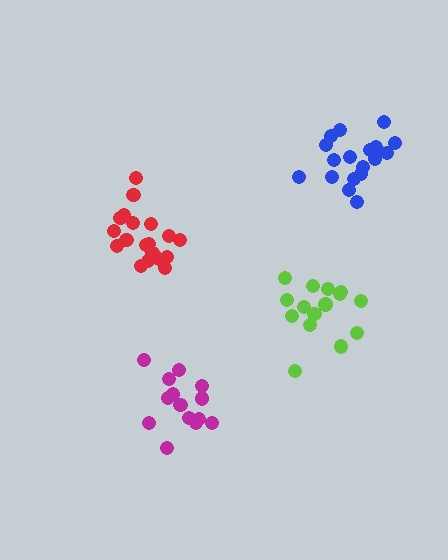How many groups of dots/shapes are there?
There are 4 groups.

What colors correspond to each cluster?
The clusters are colored: red, magenta, blue, lime.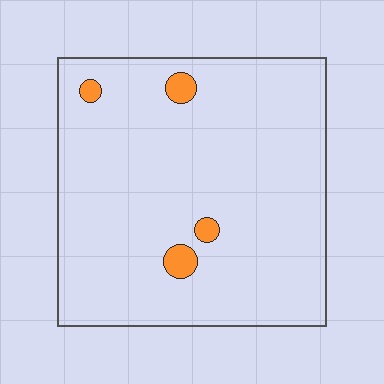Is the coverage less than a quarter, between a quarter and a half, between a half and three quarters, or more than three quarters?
Less than a quarter.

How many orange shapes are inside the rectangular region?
4.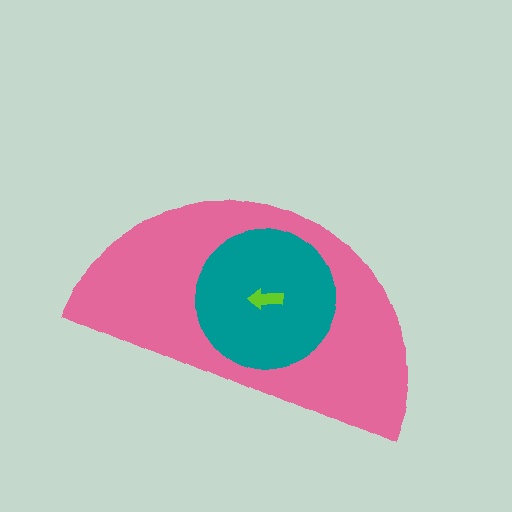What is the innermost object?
The lime arrow.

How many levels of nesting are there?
3.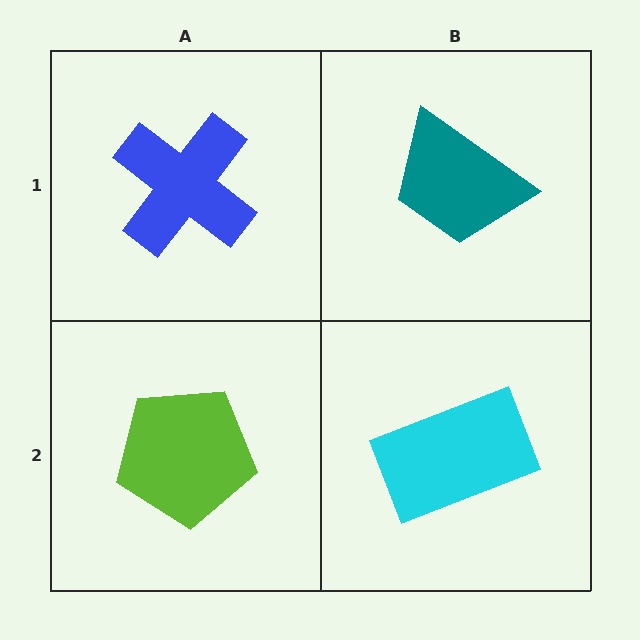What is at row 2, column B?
A cyan rectangle.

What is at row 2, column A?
A lime pentagon.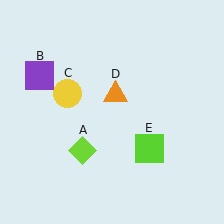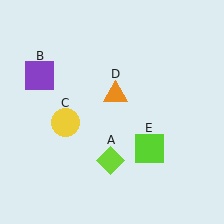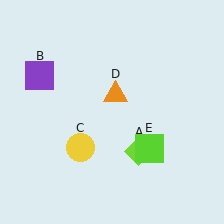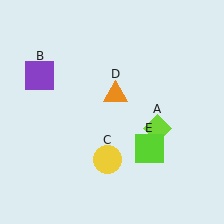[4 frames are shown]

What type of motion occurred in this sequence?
The lime diamond (object A), yellow circle (object C) rotated counterclockwise around the center of the scene.